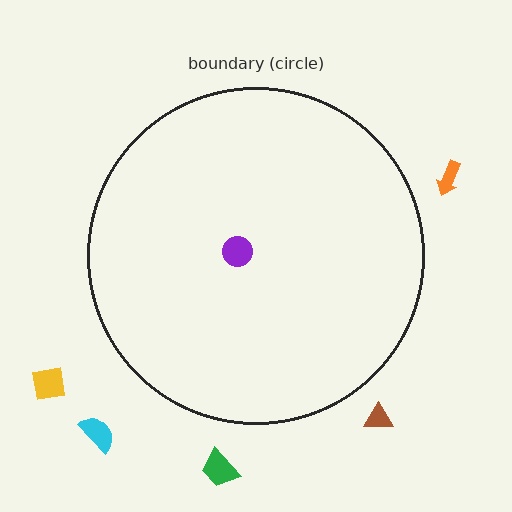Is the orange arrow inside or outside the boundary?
Outside.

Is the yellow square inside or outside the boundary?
Outside.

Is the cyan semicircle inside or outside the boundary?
Outside.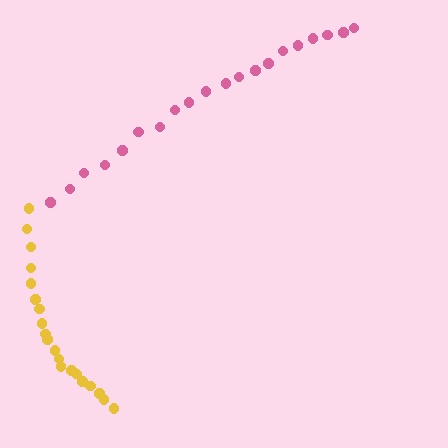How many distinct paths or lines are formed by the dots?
There are 2 distinct paths.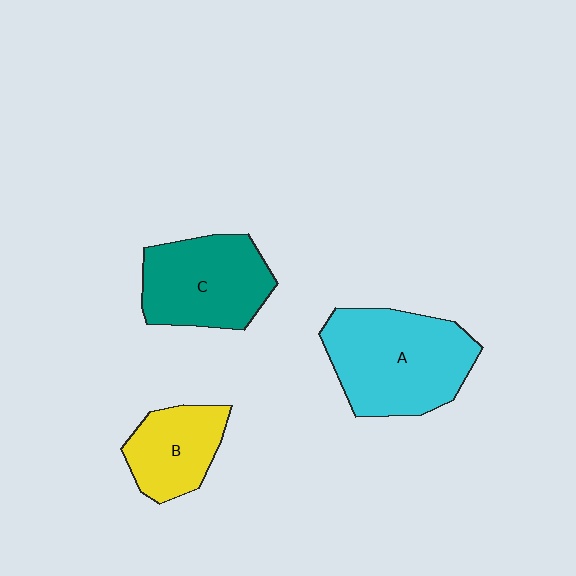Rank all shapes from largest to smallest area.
From largest to smallest: A (cyan), C (teal), B (yellow).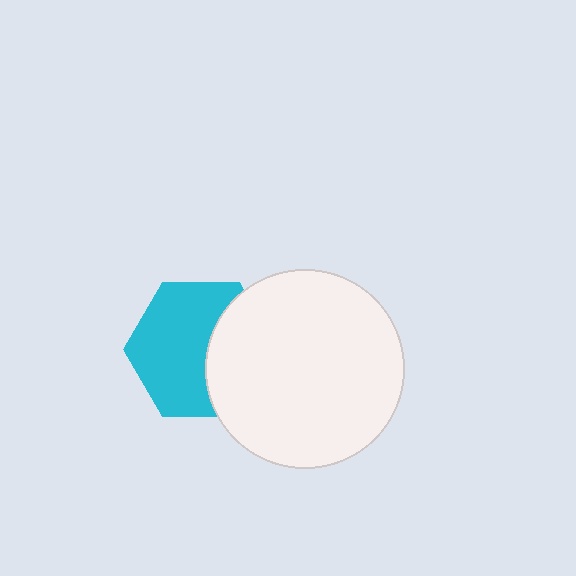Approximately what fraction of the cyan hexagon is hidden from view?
Roughly 37% of the cyan hexagon is hidden behind the white circle.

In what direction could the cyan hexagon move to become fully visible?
The cyan hexagon could move left. That would shift it out from behind the white circle entirely.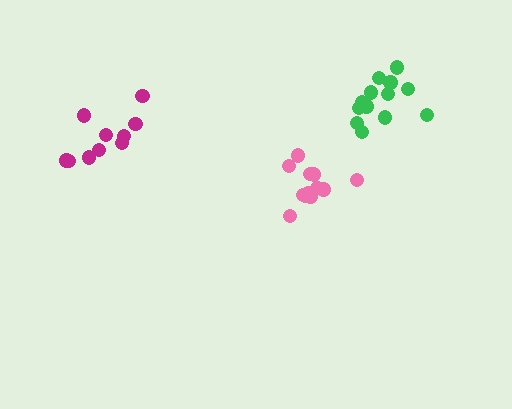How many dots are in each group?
Group 1: 13 dots, Group 2: 12 dots, Group 3: 10 dots (35 total).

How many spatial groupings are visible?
There are 3 spatial groupings.